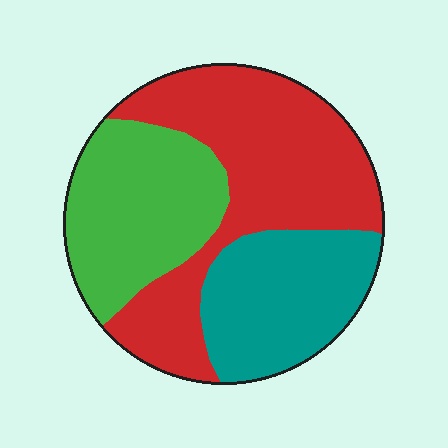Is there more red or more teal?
Red.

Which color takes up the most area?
Red, at roughly 45%.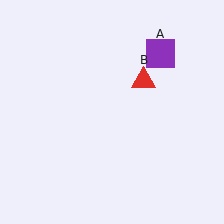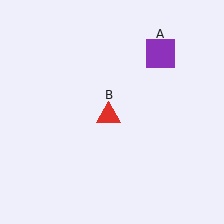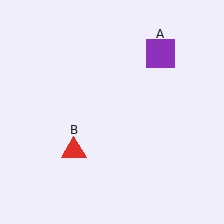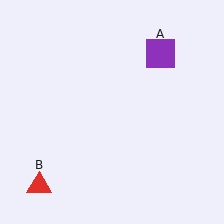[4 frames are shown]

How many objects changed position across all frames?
1 object changed position: red triangle (object B).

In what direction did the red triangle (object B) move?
The red triangle (object B) moved down and to the left.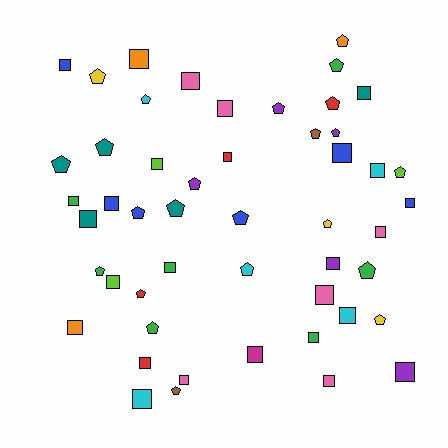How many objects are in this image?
There are 50 objects.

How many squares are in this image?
There are 27 squares.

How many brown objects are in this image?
There are 2 brown objects.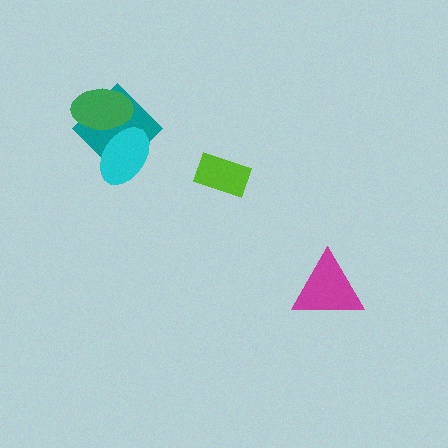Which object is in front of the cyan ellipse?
The green ellipse is in front of the cyan ellipse.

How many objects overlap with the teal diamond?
2 objects overlap with the teal diamond.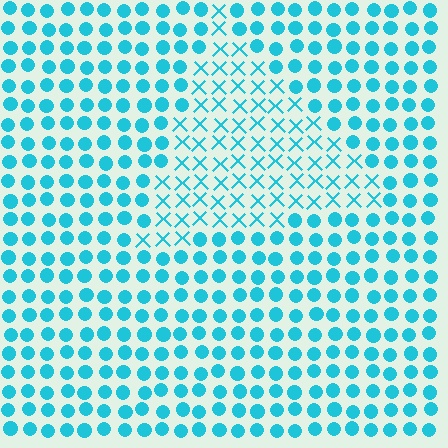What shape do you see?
I see a triangle.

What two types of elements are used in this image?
The image uses X marks inside the triangle region and circles outside it.